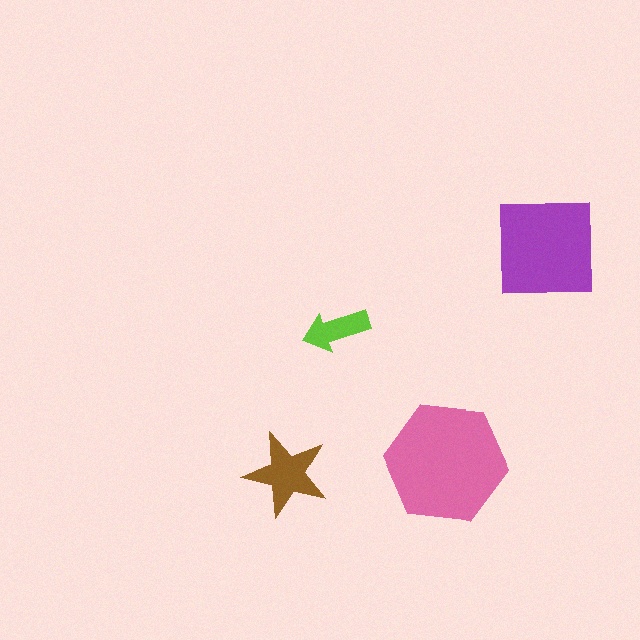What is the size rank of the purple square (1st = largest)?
2nd.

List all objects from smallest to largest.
The lime arrow, the brown star, the purple square, the pink hexagon.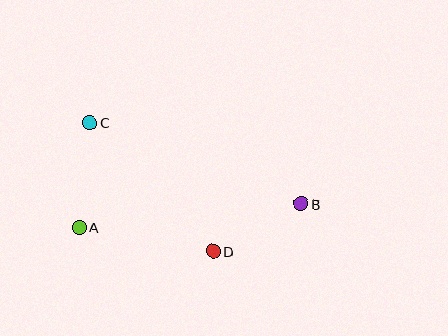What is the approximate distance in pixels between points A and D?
The distance between A and D is approximately 136 pixels.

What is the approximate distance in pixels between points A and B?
The distance between A and B is approximately 223 pixels.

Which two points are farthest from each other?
Points B and C are farthest from each other.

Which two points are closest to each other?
Points B and D are closest to each other.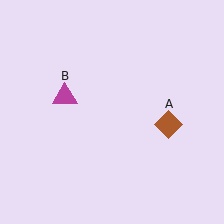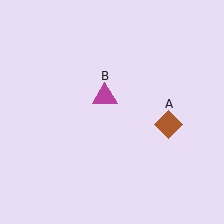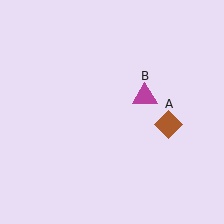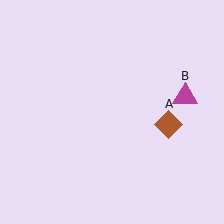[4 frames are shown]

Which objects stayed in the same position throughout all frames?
Brown diamond (object A) remained stationary.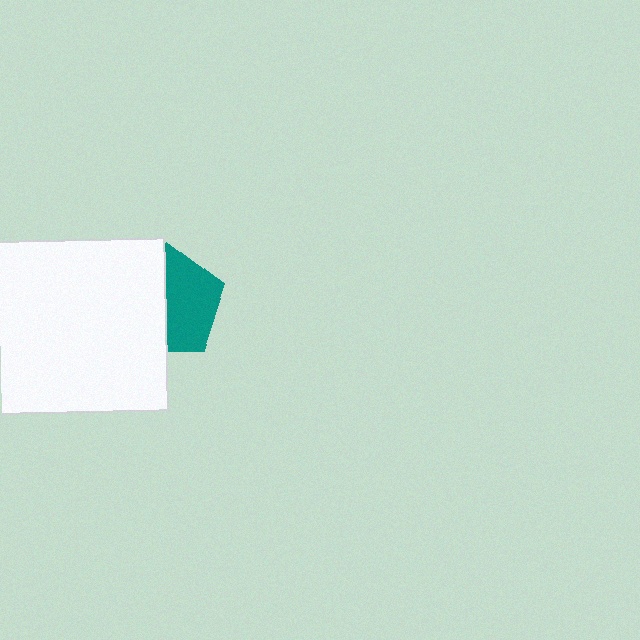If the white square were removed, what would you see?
You would see the complete teal pentagon.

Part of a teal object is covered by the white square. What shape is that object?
It is a pentagon.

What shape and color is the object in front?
The object in front is a white square.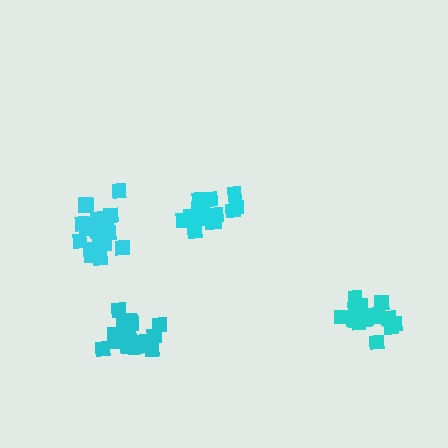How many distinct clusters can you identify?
There are 4 distinct clusters.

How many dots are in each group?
Group 1: 19 dots, Group 2: 16 dots, Group 3: 19 dots, Group 4: 15 dots (69 total).